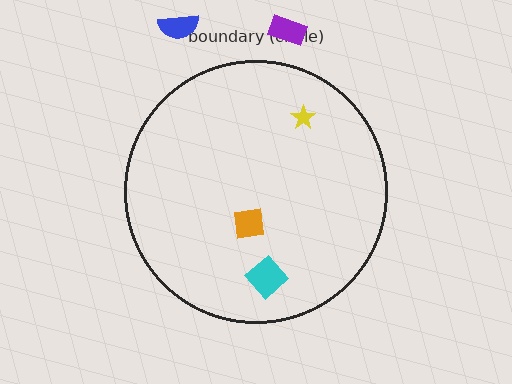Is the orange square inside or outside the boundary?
Inside.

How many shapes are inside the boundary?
3 inside, 2 outside.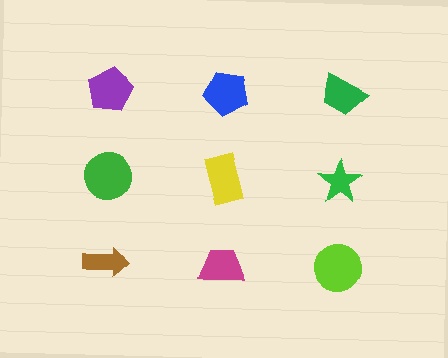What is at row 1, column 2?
A blue pentagon.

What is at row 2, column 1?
A green circle.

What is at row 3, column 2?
A magenta trapezoid.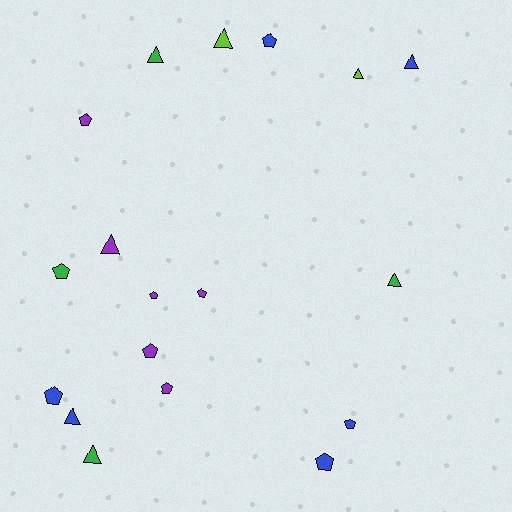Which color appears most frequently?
Purple, with 6 objects.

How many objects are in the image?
There are 18 objects.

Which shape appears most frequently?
Pentagon, with 10 objects.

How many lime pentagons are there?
There are no lime pentagons.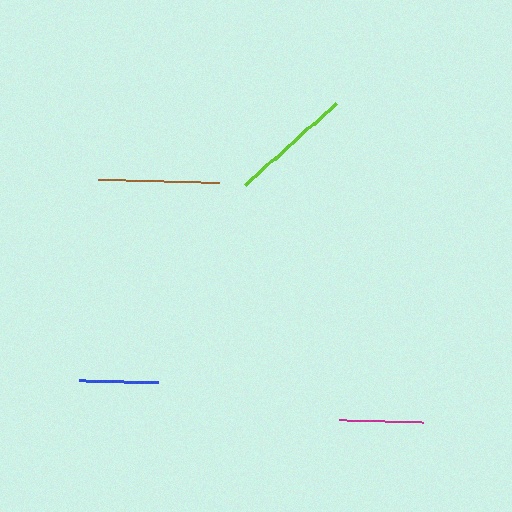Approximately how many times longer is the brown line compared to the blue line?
The brown line is approximately 1.5 times the length of the blue line.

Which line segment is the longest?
The lime line is the longest at approximately 122 pixels.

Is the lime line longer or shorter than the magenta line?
The lime line is longer than the magenta line.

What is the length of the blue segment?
The blue segment is approximately 79 pixels long.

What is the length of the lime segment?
The lime segment is approximately 122 pixels long.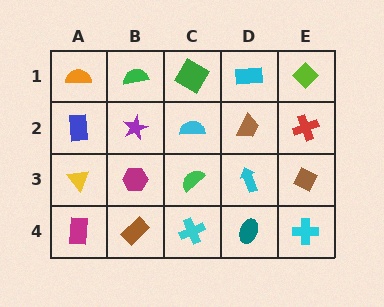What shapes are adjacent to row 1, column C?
A cyan semicircle (row 2, column C), a green semicircle (row 1, column B), a cyan rectangle (row 1, column D).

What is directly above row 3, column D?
A brown trapezoid.